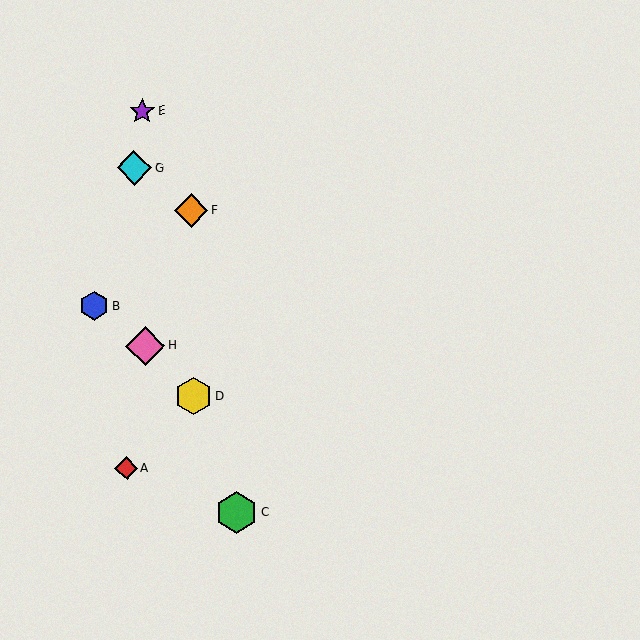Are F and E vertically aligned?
No, F is at x≈191 and E is at x≈142.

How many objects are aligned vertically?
2 objects (D, F) are aligned vertically.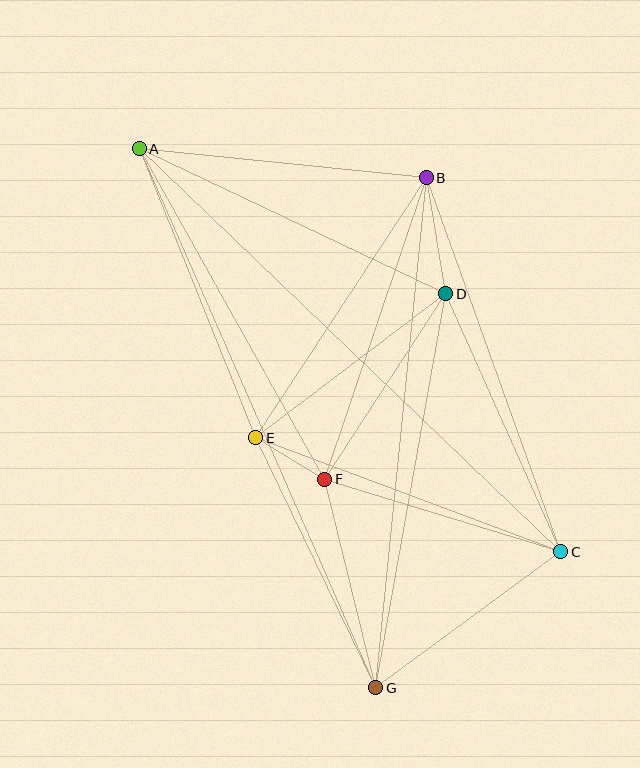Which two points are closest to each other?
Points E and F are closest to each other.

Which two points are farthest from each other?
Points A and G are farthest from each other.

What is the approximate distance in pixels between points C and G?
The distance between C and G is approximately 229 pixels.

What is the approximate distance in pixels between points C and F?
The distance between C and F is approximately 247 pixels.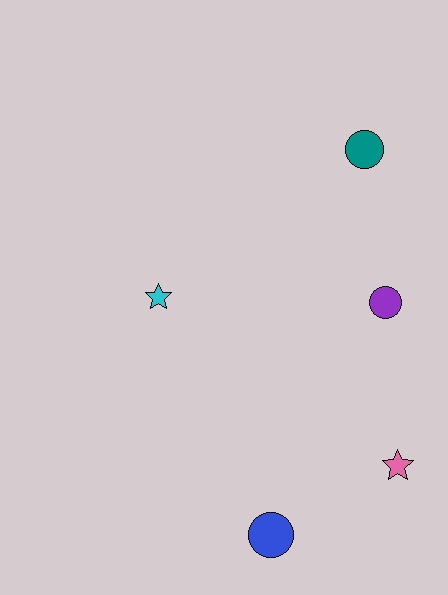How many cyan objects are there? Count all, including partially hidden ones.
There is 1 cyan object.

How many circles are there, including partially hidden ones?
There are 3 circles.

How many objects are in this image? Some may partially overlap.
There are 5 objects.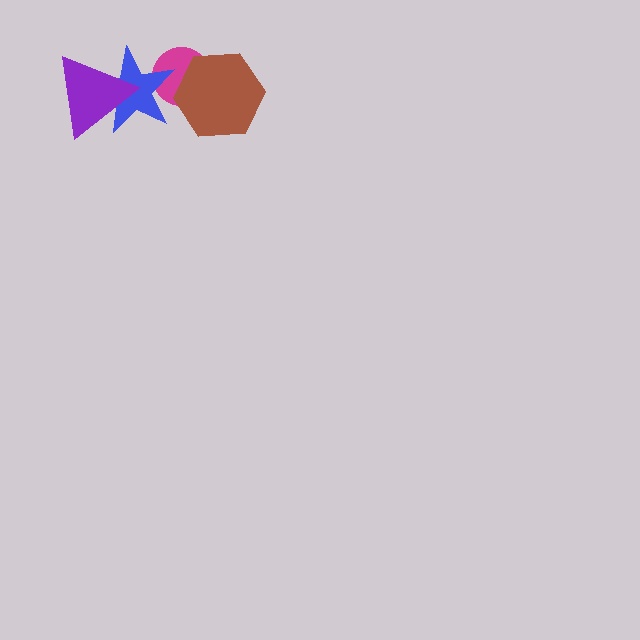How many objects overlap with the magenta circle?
2 objects overlap with the magenta circle.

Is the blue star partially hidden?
Yes, it is partially covered by another shape.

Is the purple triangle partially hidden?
No, no other shape covers it.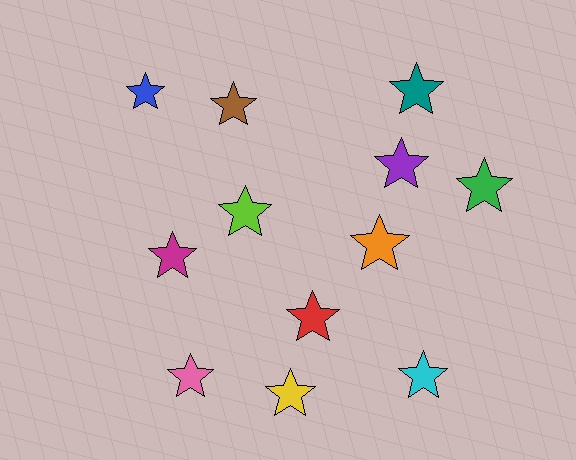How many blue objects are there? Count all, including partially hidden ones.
There is 1 blue object.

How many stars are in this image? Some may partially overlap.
There are 12 stars.